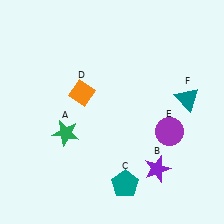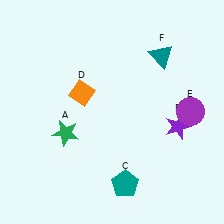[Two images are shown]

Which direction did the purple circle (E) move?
The purple circle (E) moved right.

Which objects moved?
The objects that moved are: the purple star (B), the purple circle (E), the teal triangle (F).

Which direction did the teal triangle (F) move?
The teal triangle (F) moved up.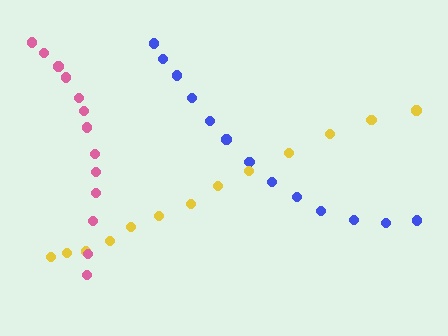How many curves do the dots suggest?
There are 3 distinct paths.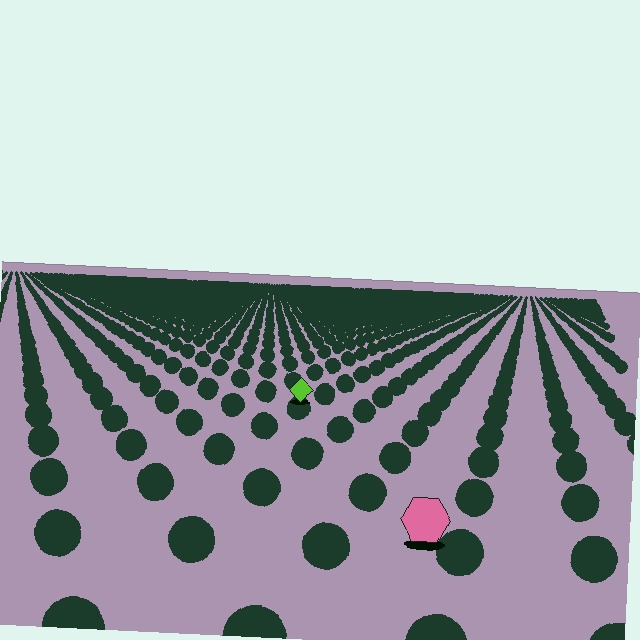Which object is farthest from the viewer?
The lime diamond is farthest from the viewer. It appears smaller and the ground texture around it is denser.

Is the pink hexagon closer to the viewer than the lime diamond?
Yes. The pink hexagon is closer — you can tell from the texture gradient: the ground texture is coarser near it.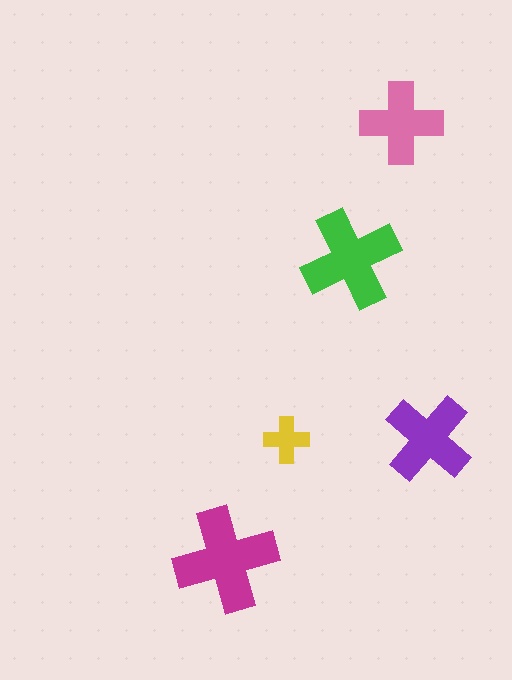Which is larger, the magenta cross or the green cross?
The magenta one.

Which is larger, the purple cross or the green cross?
The green one.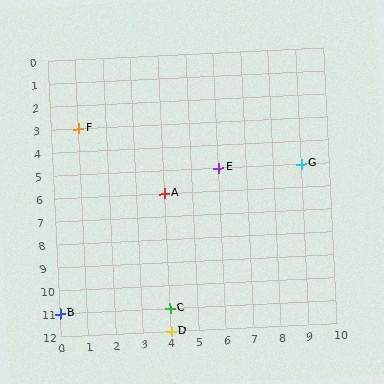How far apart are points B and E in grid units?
Points B and E are 6 columns and 6 rows apart (about 8.5 grid units diagonally).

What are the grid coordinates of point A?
Point A is at grid coordinates (4, 6).